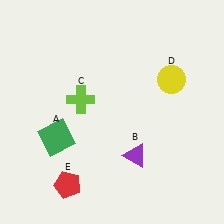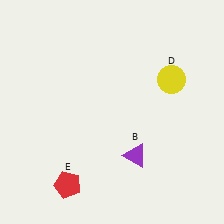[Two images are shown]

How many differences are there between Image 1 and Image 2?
There are 2 differences between the two images.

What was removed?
The green square (A), the lime cross (C) were removed in Image 2.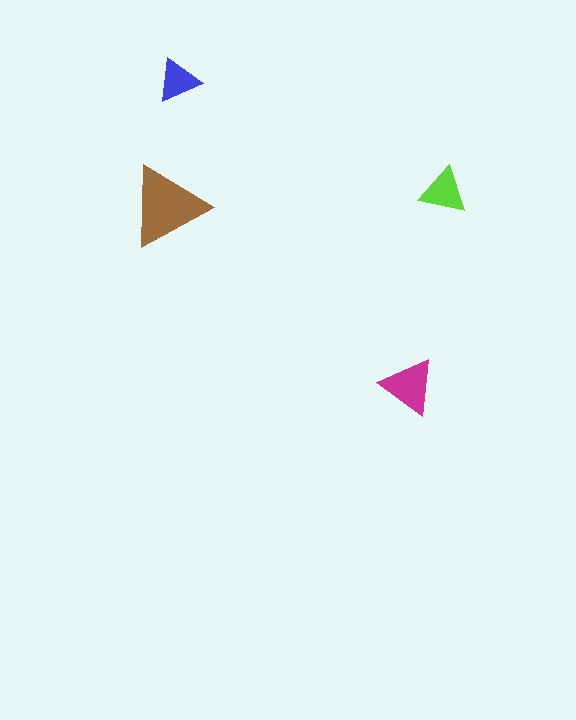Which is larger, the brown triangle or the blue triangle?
The brown one.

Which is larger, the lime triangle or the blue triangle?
The lime one.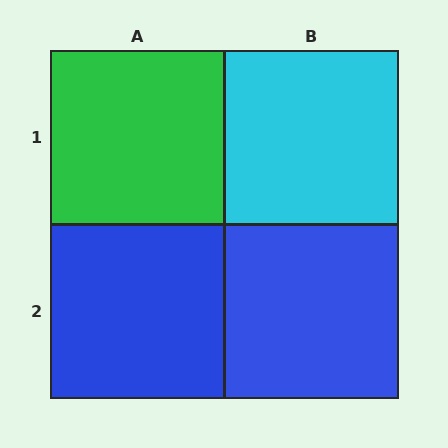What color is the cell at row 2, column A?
Blue.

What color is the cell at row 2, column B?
Blue.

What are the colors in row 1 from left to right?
Green, cyan.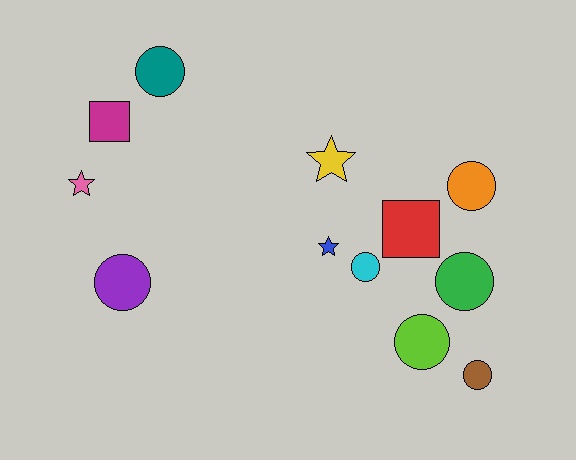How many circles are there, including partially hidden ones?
There are 7 circles.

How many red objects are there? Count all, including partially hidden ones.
There is 1 red object.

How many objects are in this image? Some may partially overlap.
There are 12 objects.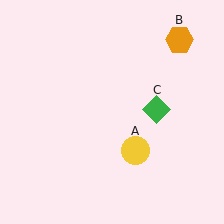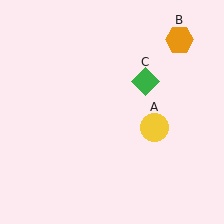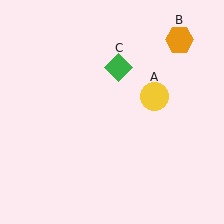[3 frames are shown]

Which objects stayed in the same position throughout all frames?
Orange hexagon (object B) remained stationary.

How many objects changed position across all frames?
2 objects changed position: yellow circle (object A), green diamond (object C).